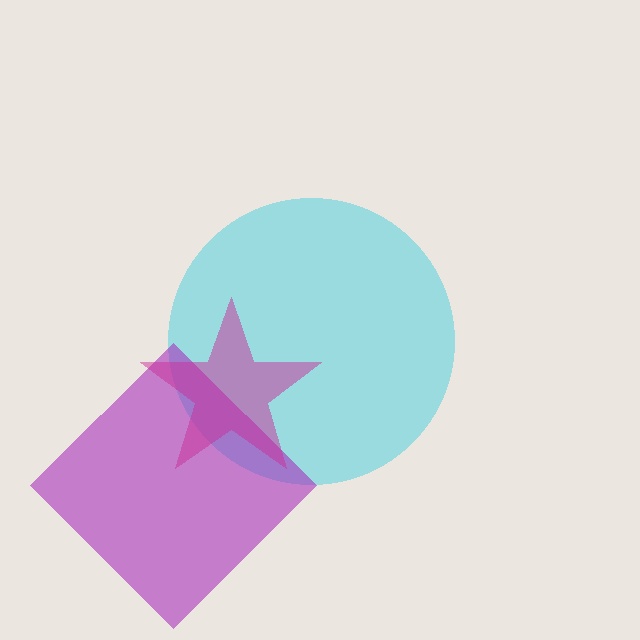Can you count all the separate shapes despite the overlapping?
Yes, there are 3 separate shapes.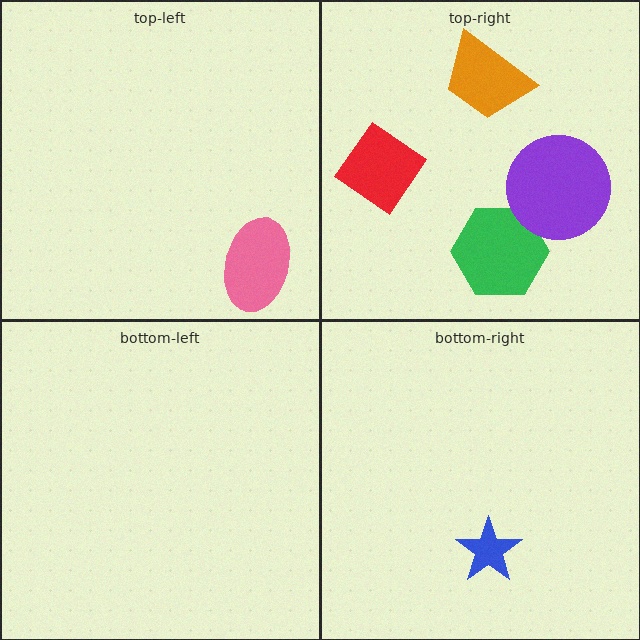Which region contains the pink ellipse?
The top-left region.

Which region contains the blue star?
The bottom-right region.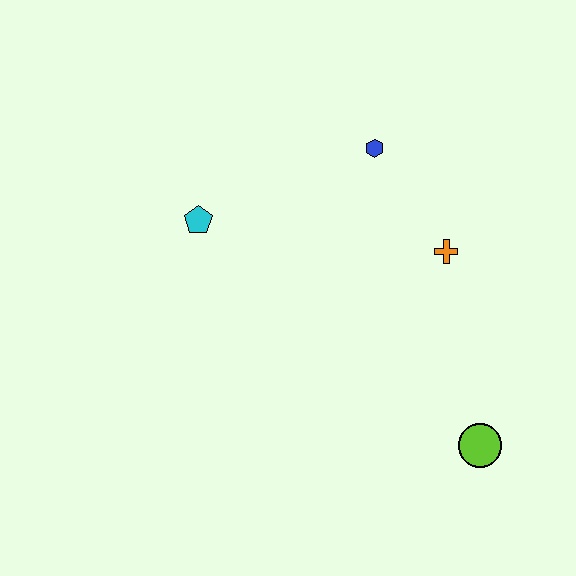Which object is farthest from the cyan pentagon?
The lime circle is farthest from the cyan pentagon.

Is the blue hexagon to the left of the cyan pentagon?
No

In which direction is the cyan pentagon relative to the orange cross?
The cyan pentagon is to the left of the orange cross.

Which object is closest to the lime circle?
The orange cross is closest to the lime circle.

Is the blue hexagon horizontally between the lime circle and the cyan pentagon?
Yes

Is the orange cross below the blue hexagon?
Yes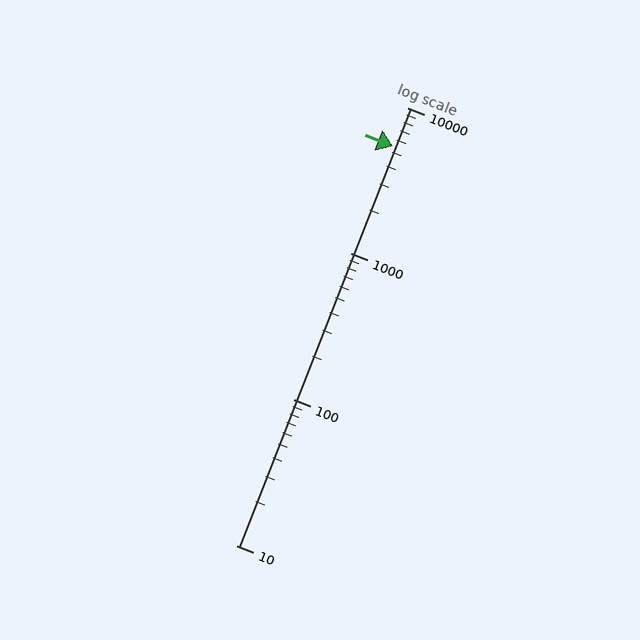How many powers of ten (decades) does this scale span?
The scale spans 3 decades, from 10 to 10000.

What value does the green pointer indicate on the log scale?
The pointer indicates approximately 5400.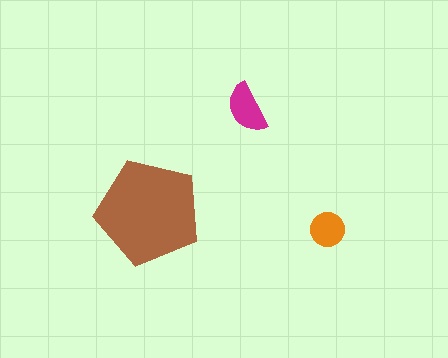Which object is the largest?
The brown pentagon.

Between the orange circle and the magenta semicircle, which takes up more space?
The magenta semicircle.